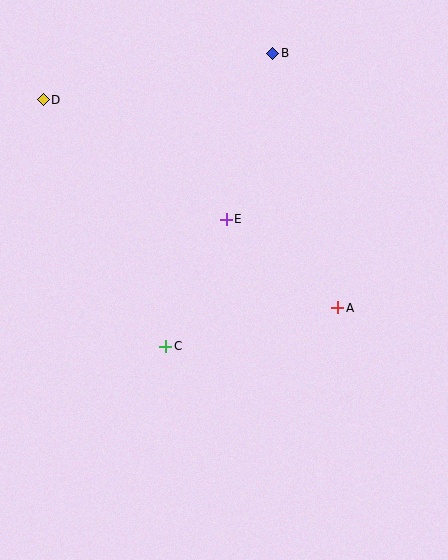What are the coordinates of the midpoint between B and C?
The midpoint between B and C is at (219, 200).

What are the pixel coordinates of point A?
Point A is at (338, 308).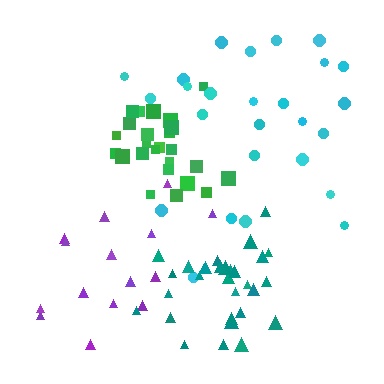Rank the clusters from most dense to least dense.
green, teal, cyan, purple.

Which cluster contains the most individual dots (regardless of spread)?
Teal (31).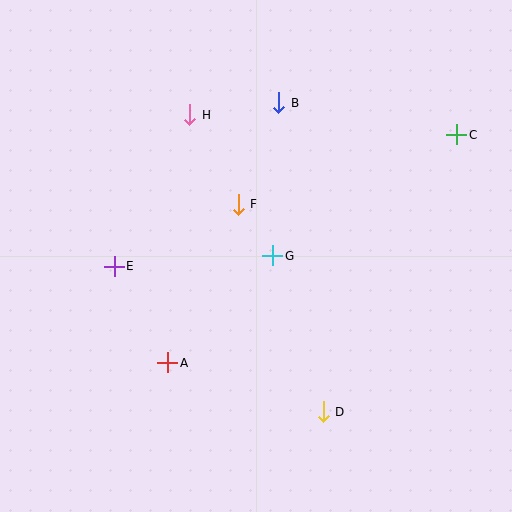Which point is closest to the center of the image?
Point G at (273, 256) is closest to the center.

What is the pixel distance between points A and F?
The distance between A and F is 173 pixels.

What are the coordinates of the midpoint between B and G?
The midpoint between B and G is at (276, 179).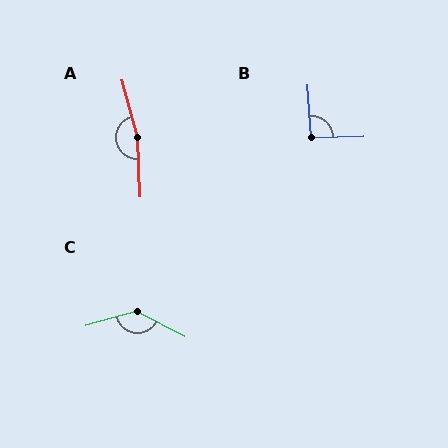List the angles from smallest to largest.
B (92°), C (137°), A (167°).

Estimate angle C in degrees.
Approximately 137 degrees.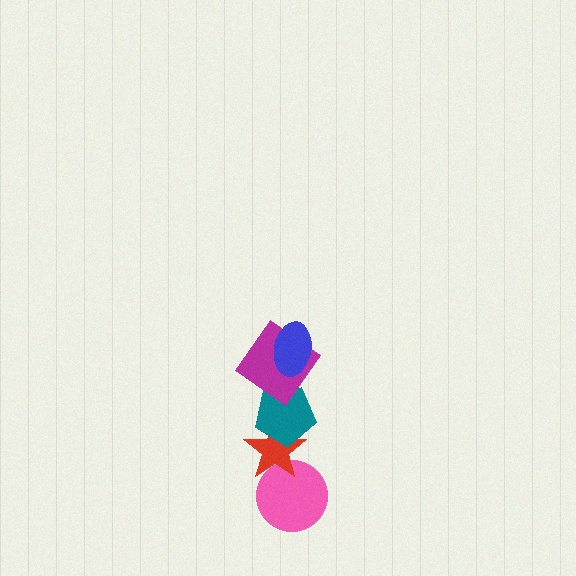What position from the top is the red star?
The red star is 4th from the top.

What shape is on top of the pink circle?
The red star is on top of the pink circle.